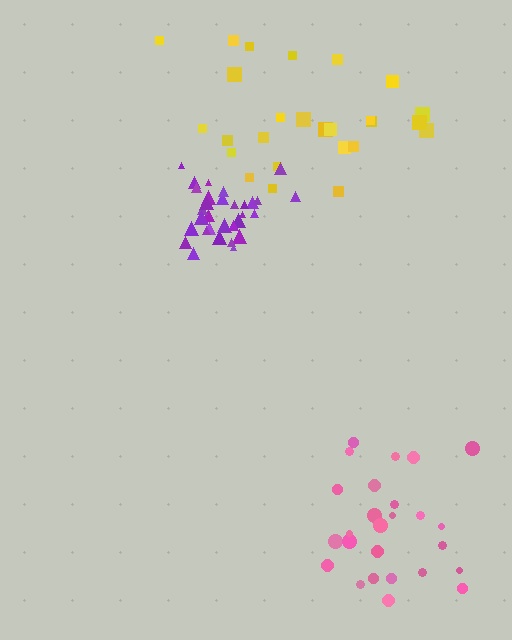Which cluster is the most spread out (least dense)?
Yellow.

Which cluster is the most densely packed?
Purple.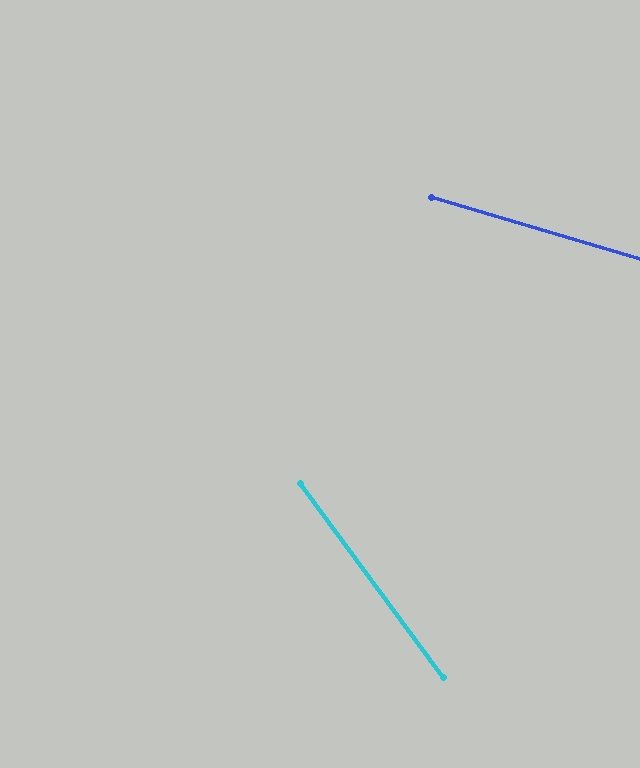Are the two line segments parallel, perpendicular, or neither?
Neither parallel nor perpendicular — they differ by about 37°.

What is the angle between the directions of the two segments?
Approximately 37 degrees.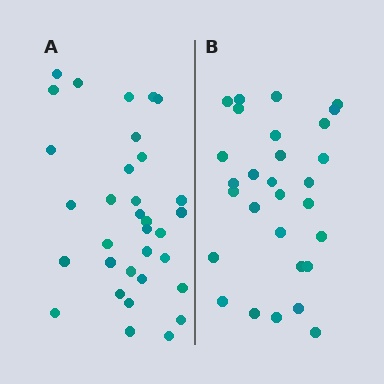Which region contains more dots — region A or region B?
Region A (the left region) has more dots.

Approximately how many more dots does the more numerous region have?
Region A has about 4 more dots than region B.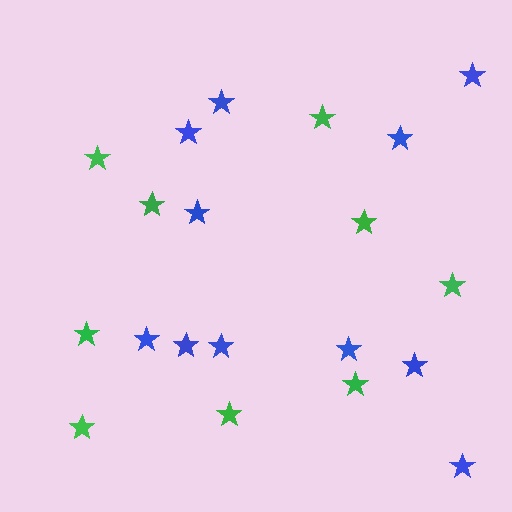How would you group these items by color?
There are 2 groups: one group of green stars (9) and one group of blue stars (11).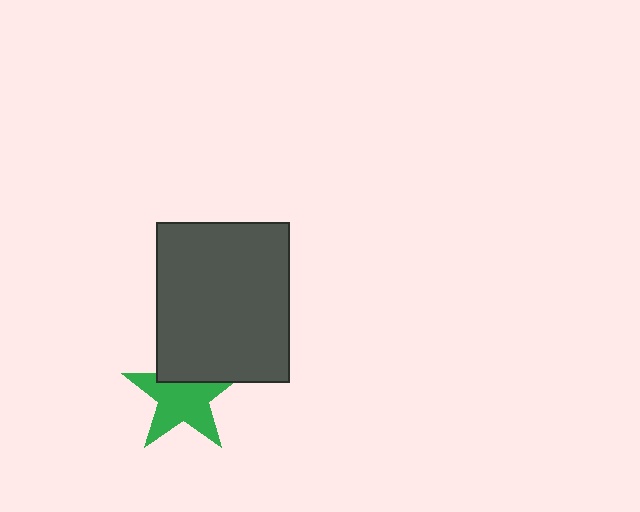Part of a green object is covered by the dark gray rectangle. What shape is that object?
It is a star.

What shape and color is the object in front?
The object in front is a dark gray rectangle.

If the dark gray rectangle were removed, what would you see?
You would see the complete green star.